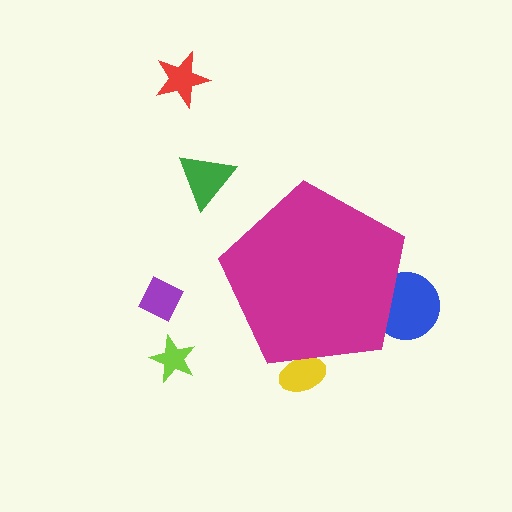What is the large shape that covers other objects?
A magenta pentagon.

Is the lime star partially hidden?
No, the lime star is fully visible.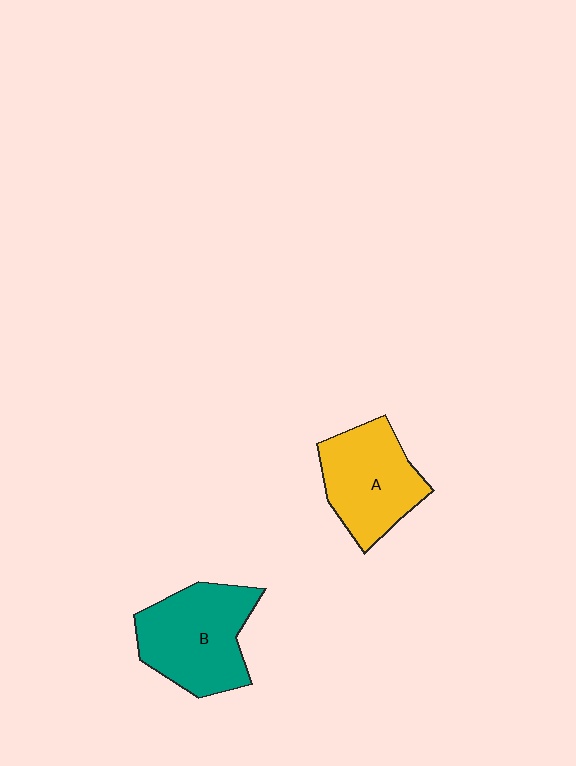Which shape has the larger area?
Shape B (teal).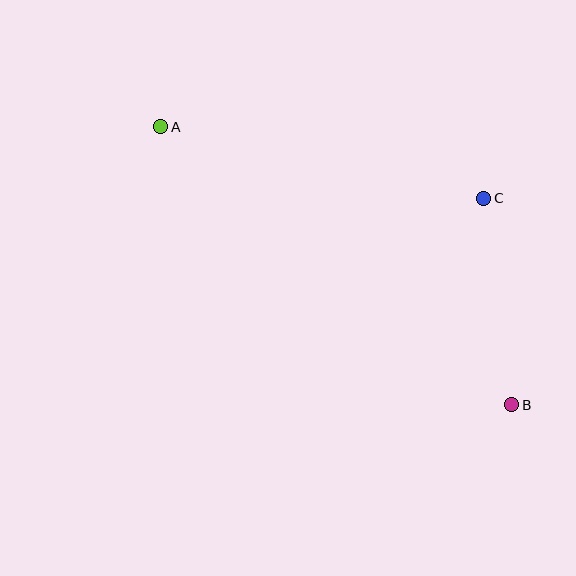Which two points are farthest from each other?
Points A and B are farthest from each other.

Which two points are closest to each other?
Points B and C are closest to each other.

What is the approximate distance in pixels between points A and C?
The distance between A and C is approximately 331 pixels.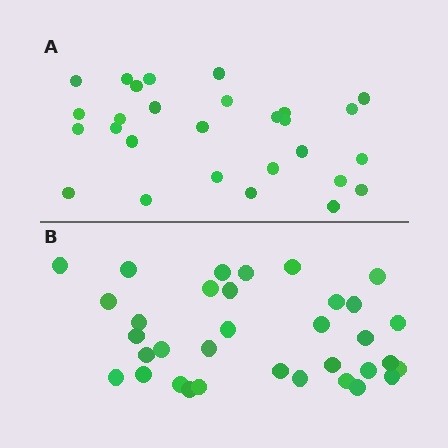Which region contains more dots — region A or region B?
Region B (the bottom region) has more dots.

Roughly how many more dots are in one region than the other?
Region B has about 6 more dots than region A.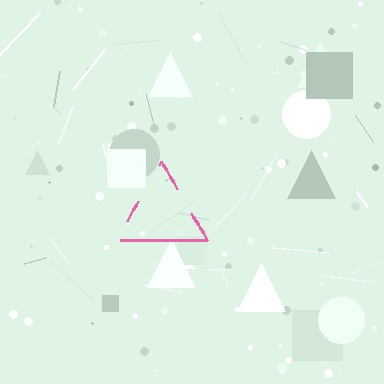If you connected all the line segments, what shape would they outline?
They would outline a triangle.